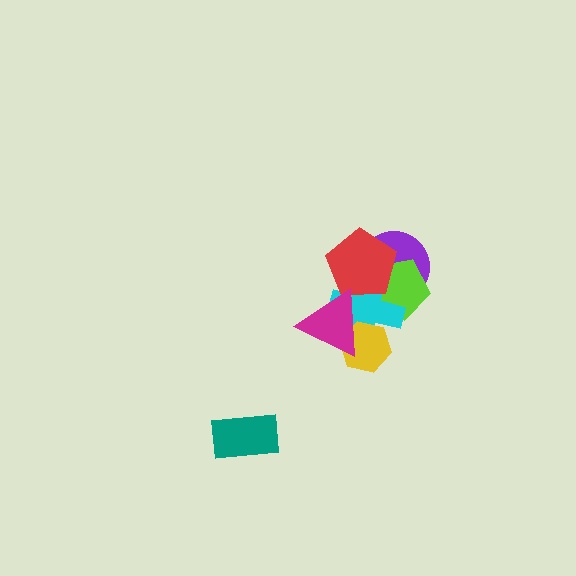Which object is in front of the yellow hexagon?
The magenta triangle is in front of the yellow hexagon.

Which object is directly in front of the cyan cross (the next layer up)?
The red pentagon is directly in front of the cyan cross.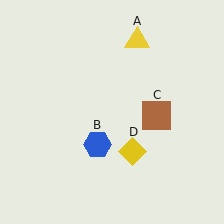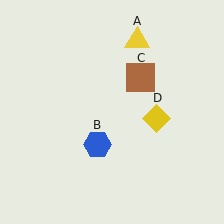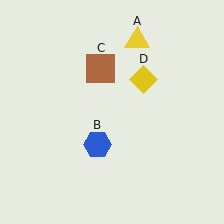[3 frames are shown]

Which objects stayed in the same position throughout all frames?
Yellow triangle (object A) and blue hexagon (object B) remained stationary.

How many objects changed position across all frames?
2 objects changed position: brown square (object C), yellow diamond (object D).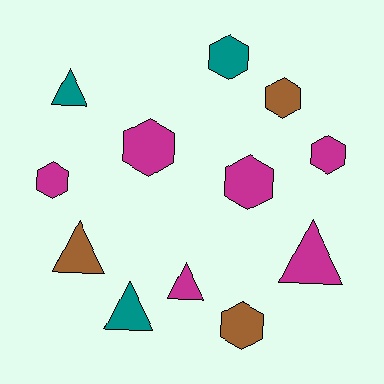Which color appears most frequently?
Magenta, with 6 objects.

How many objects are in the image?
There are 12 objects.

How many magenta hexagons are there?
There are 4 magenta hexagons.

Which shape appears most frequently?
Hexagon, with 7 objects.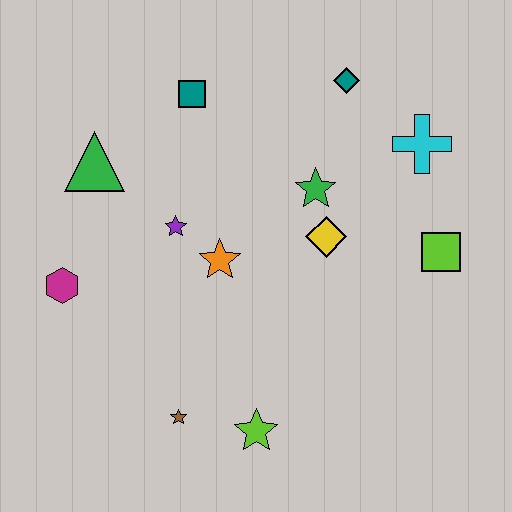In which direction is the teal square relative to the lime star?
The teal square is above the lime star.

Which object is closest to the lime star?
The brown star is closest to the lime star.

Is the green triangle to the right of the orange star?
No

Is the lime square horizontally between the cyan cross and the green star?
No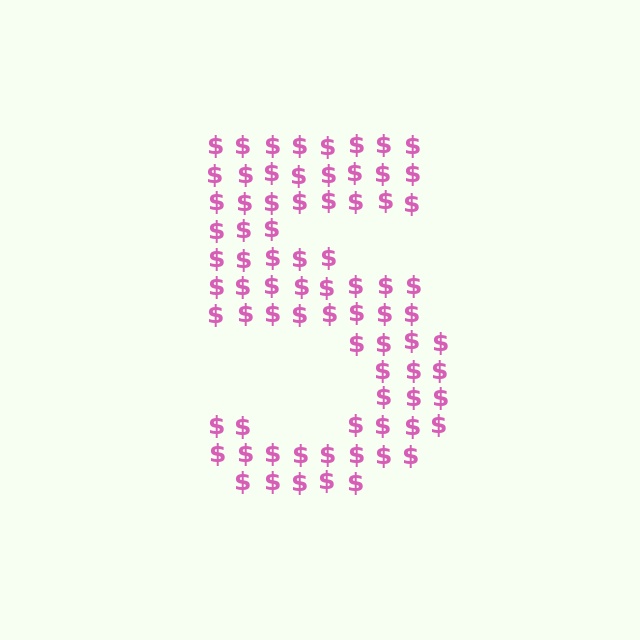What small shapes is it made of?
It is made of small dollar signs.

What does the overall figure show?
The overall figure shows the digit 5.